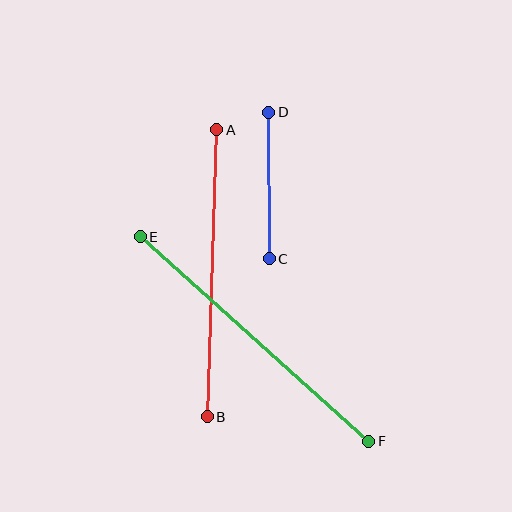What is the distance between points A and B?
The distance is approximately 287 pixels.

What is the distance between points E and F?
The distance is approximately 307 pixels.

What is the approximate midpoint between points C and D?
The midpoint is at approximately (269, 186) pixels.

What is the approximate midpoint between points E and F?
The midpoint is at approximately (255, 339) pixels.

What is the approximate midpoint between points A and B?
The midpoint is at approximately (212, 273) pixels.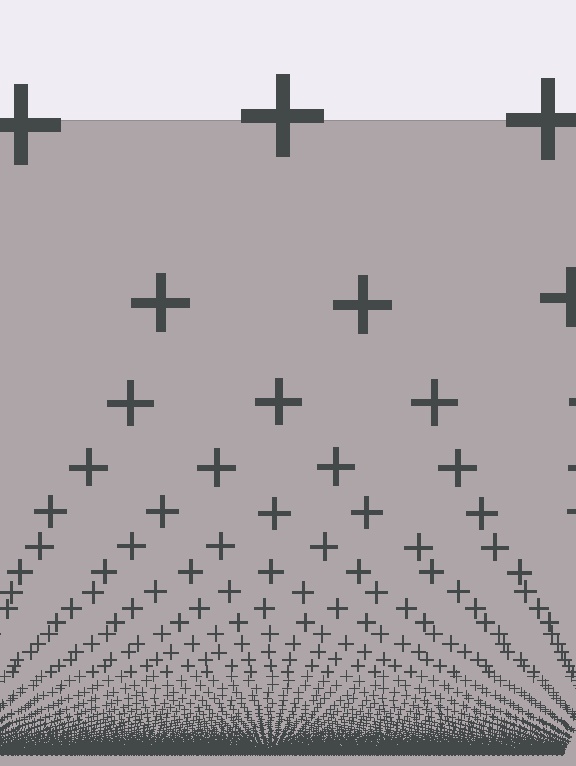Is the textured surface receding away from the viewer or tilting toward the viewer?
The surface appears to tilt toward the viewer. Texture elements get larger and sparser toward the top.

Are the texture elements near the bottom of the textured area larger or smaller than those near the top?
Smaller. The gradient is inverted — elements near the bottom are smaller and denser.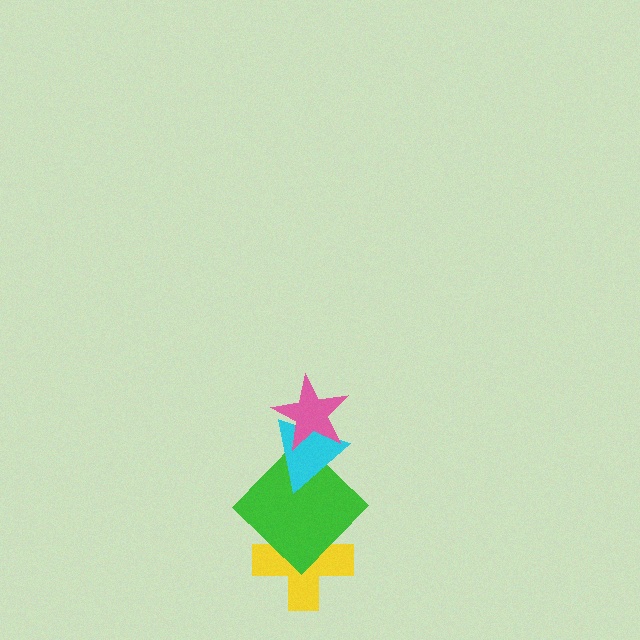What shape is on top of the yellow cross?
The green diamond is on top of the yellow cross.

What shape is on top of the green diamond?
The cyan triangle is on top of the green diamond.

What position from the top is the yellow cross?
The yellow cross is 4th from the top.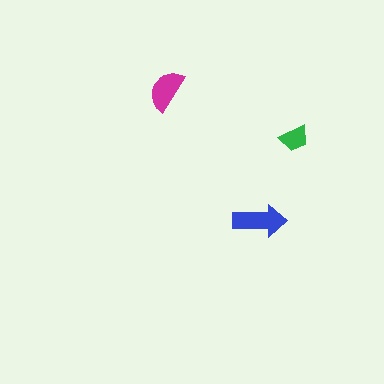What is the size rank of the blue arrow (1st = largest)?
1st.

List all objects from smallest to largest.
The green trapezoid, the magenta semicircle, the blue arrow.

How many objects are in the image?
There are 3 objects in the image.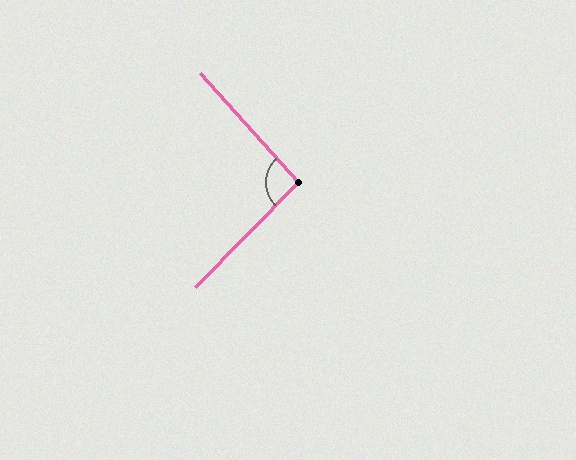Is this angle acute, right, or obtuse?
It is approximately a right angle.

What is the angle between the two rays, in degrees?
Approximately 94 degrees.